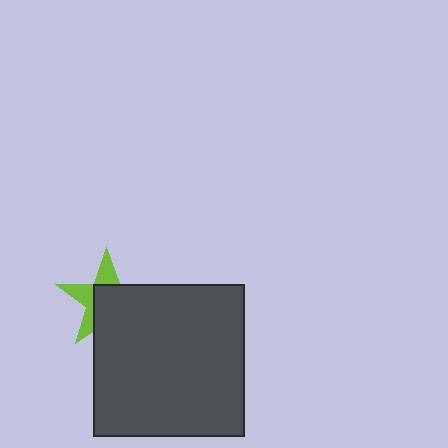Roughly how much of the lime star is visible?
A small part of it is visible (roughly 40%).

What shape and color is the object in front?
The object in front is a dark gray square.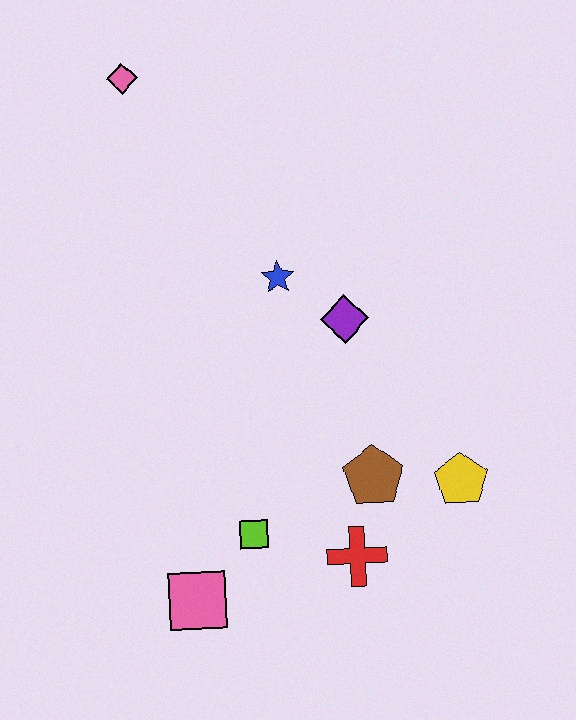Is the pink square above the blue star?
No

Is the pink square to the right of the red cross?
No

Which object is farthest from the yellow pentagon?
The pink diamond is farthest from the yellow pentagon.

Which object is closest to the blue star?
The purple diamond is closest to the blue star.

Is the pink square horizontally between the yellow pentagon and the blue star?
No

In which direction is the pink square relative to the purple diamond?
The pink square is below the purple diamond.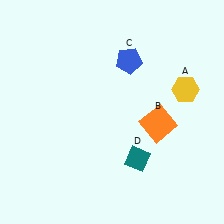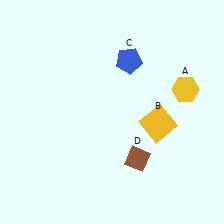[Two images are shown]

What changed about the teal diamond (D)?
In Image 1, D is teal. In Image 2, it changed to brown.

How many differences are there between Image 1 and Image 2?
There are 2 differences between the two images.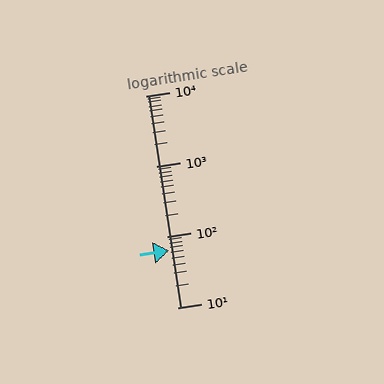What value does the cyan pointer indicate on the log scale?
The pointer indicates approximately 64.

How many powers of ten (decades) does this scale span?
The scale spans 3 decades, from 10 to 10000.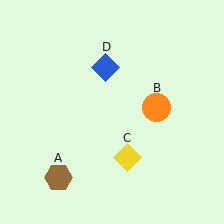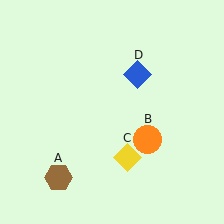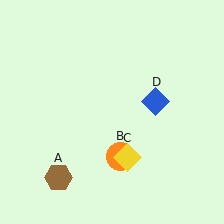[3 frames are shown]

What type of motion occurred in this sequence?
The orange circle (object B), blue diamond (object D) rotated clockwise around the center of the scene.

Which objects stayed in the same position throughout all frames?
Brown hexagon (object A) and yellow diamond (object C) remained stationary.